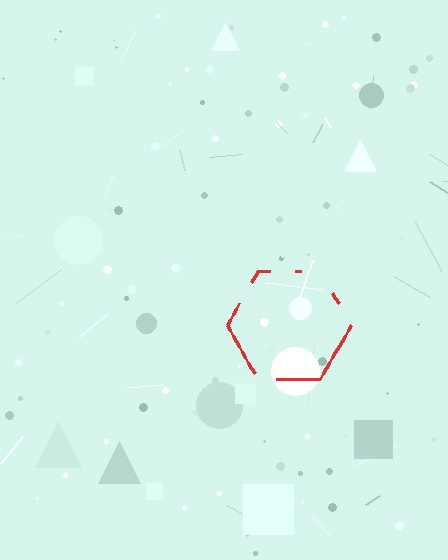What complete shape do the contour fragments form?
The contour fragments form a hexagon.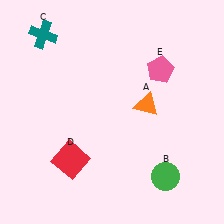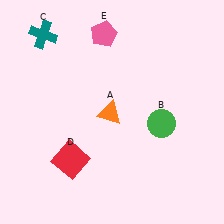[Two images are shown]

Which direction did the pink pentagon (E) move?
The pink pentagon (E) moved left.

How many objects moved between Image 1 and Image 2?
3 objects moved between the two images.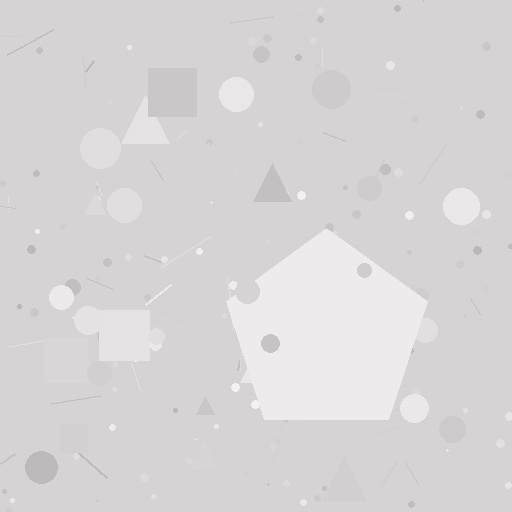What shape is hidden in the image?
A pentagon is hidden in the image.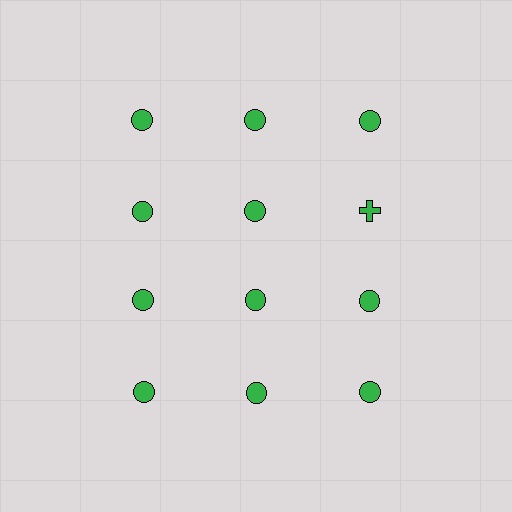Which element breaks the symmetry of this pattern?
The green cross in the second row, center column breaks the symmetry. All other shapes are green circles.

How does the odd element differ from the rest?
It has a different shape: cross instead of circle.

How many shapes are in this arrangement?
There are 12 shapes arranged in a grid pattern.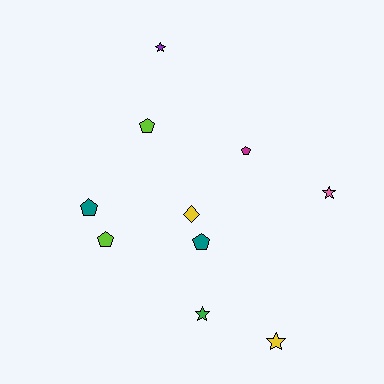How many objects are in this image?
There are 10 objects.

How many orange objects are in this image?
There are no orange objects.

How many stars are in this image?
There are 4 stars.